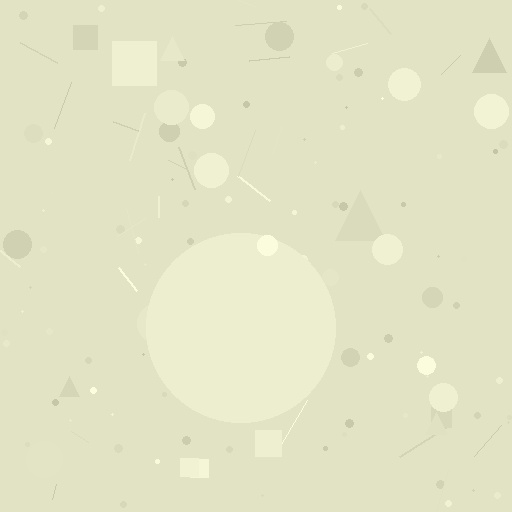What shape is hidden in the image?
A circle is hidden in the image.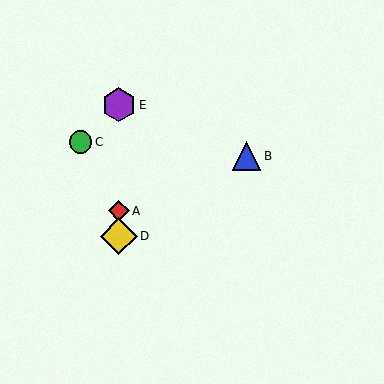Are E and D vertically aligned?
Yes, both are at x≈119.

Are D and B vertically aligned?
No, D is at x≈119 and B is at x≈246.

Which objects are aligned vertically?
Objects A, D, E are aligned vertically.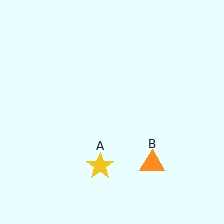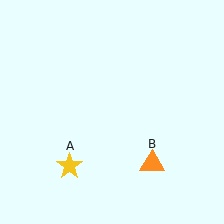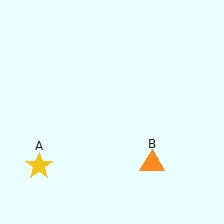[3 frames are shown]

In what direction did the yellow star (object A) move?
The yellow star (object A) moved left.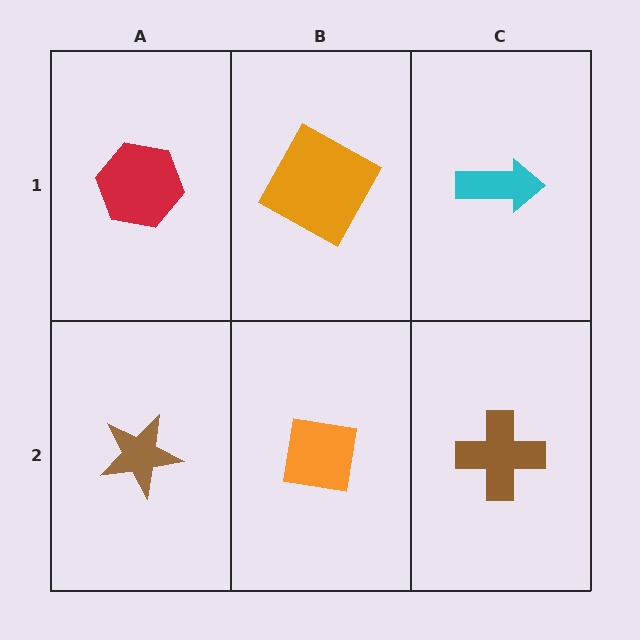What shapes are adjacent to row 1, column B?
An orange square (row 2, column B), a red hexagon (row 1, column A), a cyan arrow (row 1, column C).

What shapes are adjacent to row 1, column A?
A brown star (row 2, column A), an orange square (row 1, column B).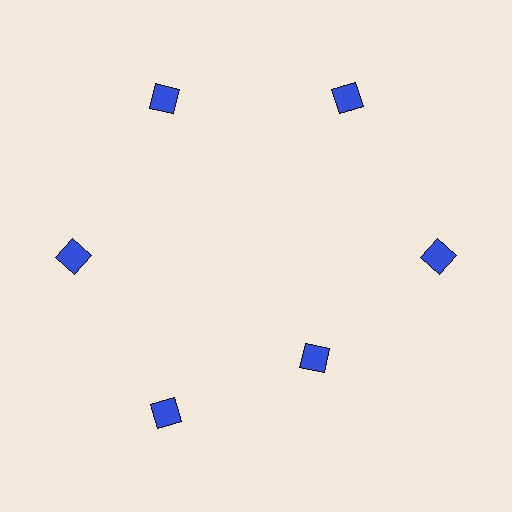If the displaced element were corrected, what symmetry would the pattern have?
It would have 6-fold rotational symmetry — the pattern would map onto itself every 60 degrees.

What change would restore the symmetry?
The symmetry would be restored by moving it outward, back onto the ring so that all 6 diamonds sit at equal angles and equal distance from the center.